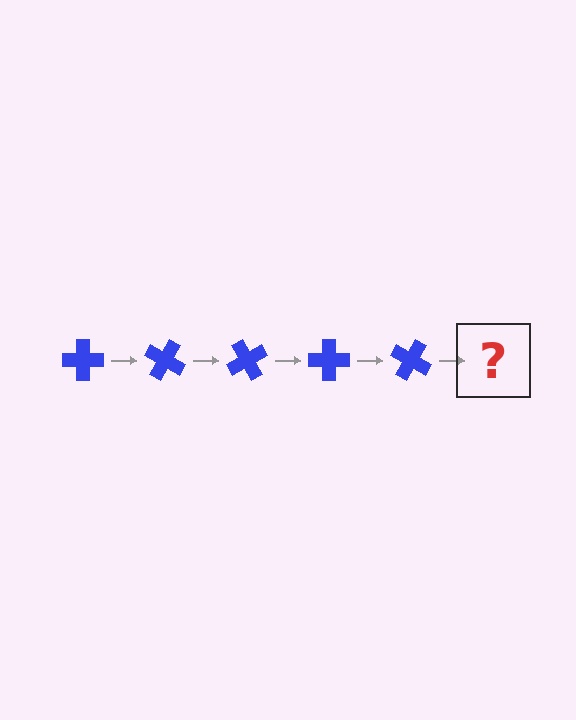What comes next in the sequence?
The next element should be a blue cross rotated 150 degrees.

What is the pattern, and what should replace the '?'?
The pattern is that the cross rotates 30 degrees each step. The '?' should be a blue cross rotated 150 degrees.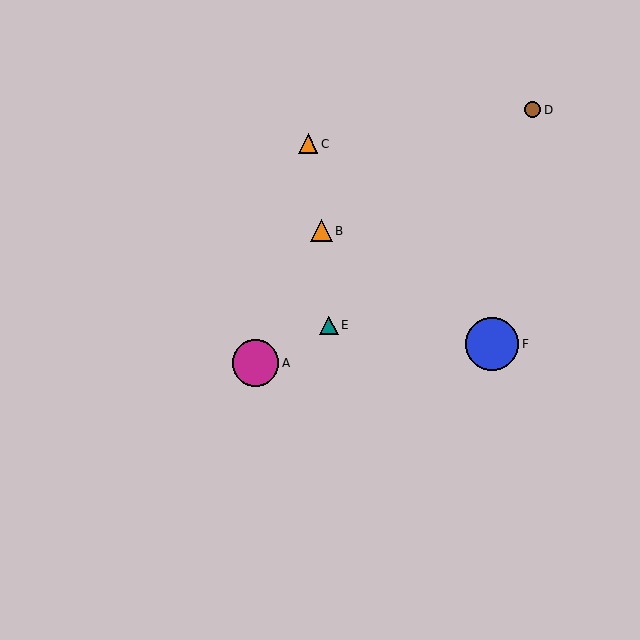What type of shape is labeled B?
Shape B is an orange triangle.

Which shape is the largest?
The blue circle (labeled F) is the largest.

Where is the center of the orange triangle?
The center of the orange triangle is at (322, 231).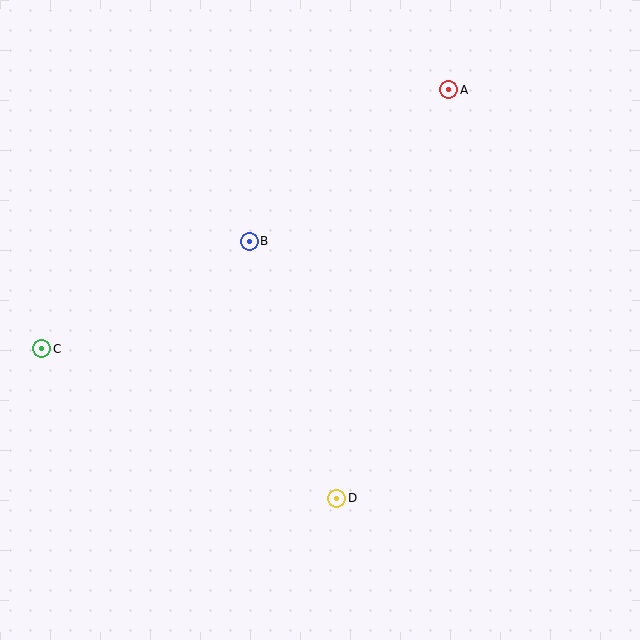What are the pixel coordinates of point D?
Point D is at (337, 498).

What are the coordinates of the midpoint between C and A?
The midpoint between C and A is at (245, 219).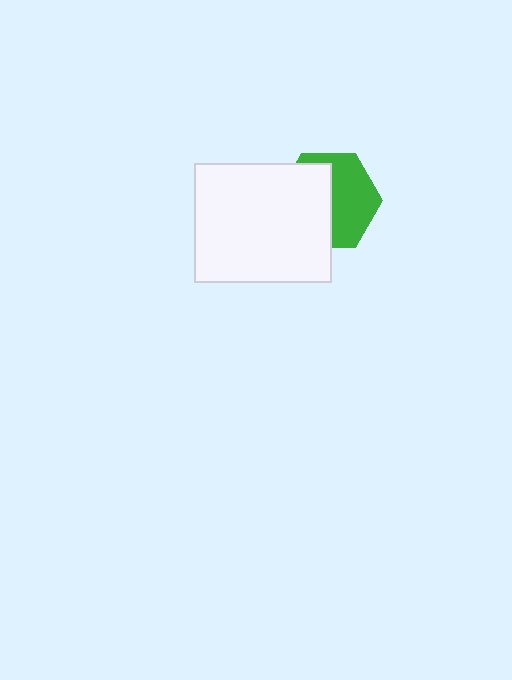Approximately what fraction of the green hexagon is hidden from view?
Roughly 49% of the green hexagon is hidden behind the white rectangle.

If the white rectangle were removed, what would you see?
You would see the complete green hexagon.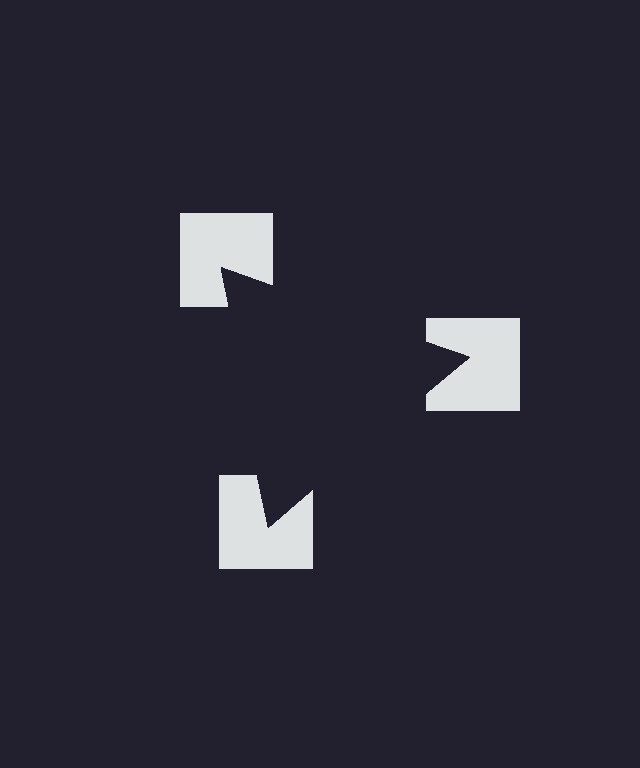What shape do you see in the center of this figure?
An illusory triangle — its edges are inferred from the aligned wedge cuts in the notched squares, not physically drawn.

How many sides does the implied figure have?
3 sides.